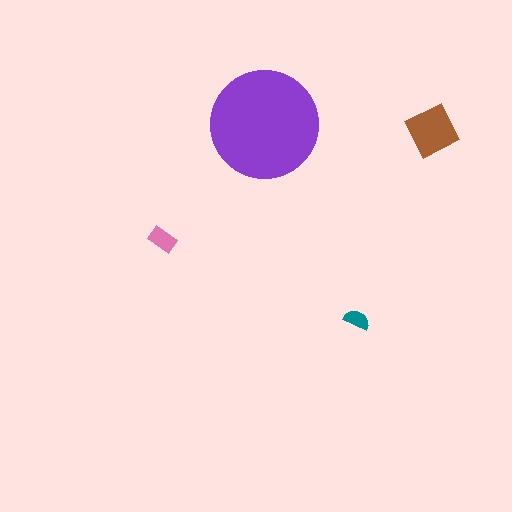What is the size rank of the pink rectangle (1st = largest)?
3rd.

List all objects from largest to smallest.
The purple circle, the brown square, the pink rectangle, the teal semicircle.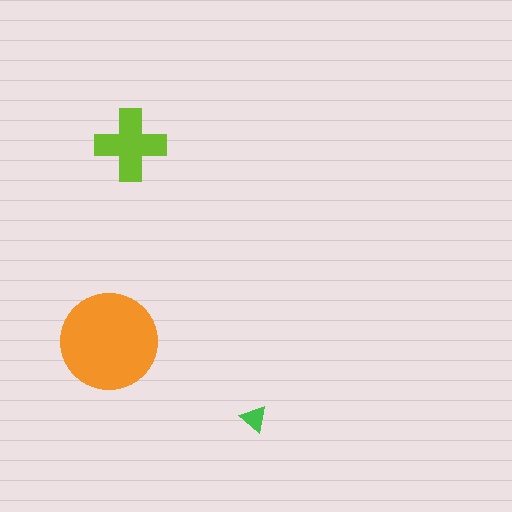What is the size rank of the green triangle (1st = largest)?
3rd.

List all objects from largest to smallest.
The orange circle, the lime cross, the green triangle.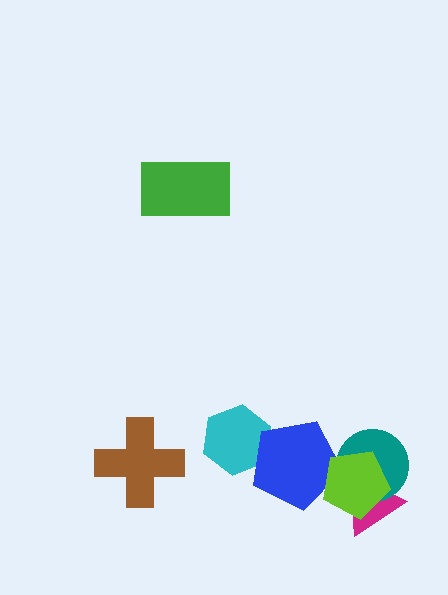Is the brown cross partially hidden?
No, no other shape covers it.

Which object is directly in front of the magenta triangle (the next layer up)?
The teal circle is directly in front of the magenta triangle.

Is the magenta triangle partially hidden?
Yes, it is partially covered by another shape.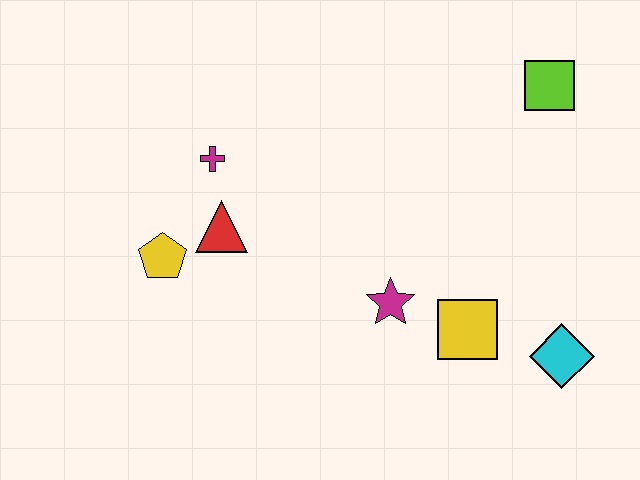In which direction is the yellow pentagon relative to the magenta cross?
The yellow pentagon is below the magenta cross.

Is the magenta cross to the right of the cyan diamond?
No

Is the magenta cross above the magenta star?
Yes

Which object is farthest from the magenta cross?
The cyan diamond is farthest from the magenta cross.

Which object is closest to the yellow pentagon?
The red triangle is closest to the yellow pentagon.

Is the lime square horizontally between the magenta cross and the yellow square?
No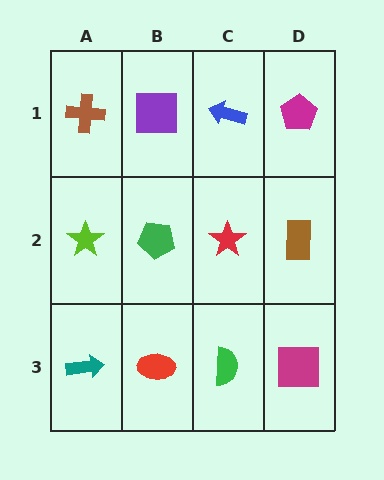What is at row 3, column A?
A teal arrow.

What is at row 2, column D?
A brown rectangle.